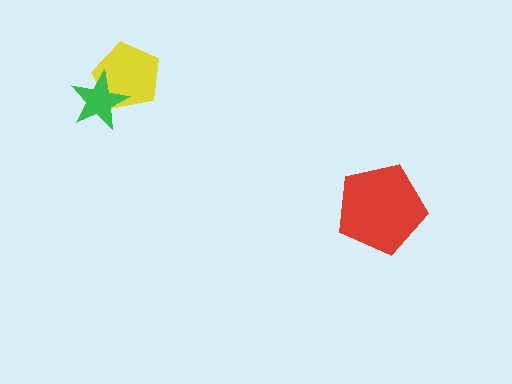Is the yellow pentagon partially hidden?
Yes, it is partially covered by another shape.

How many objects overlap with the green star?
1 object overlaps with the green star.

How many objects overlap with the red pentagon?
0 objects overlap with the red pentagon.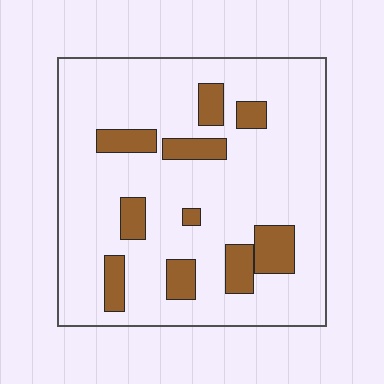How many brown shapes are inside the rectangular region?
10.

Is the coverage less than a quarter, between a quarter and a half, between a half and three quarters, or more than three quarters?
Less than a quarter.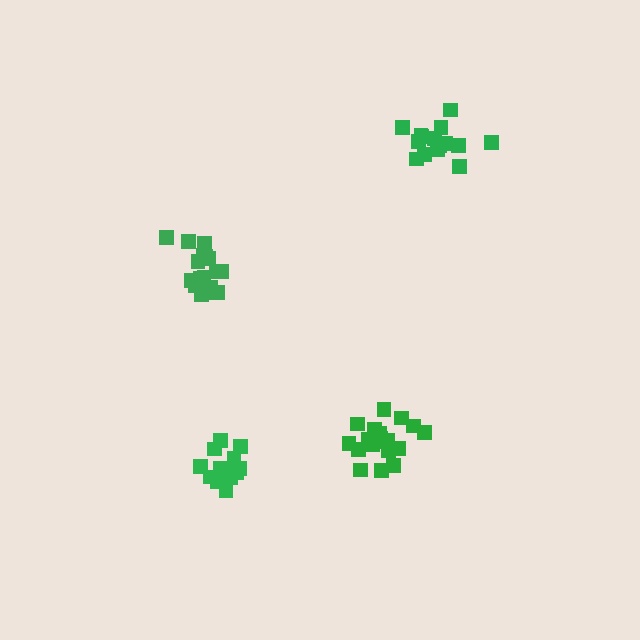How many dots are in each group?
Group 1: 16 dots, Group 2: 13 dots, Group 3: 17 dots, Group 4: 19 dots (65 total).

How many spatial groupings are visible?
There are 4 spatial groupings.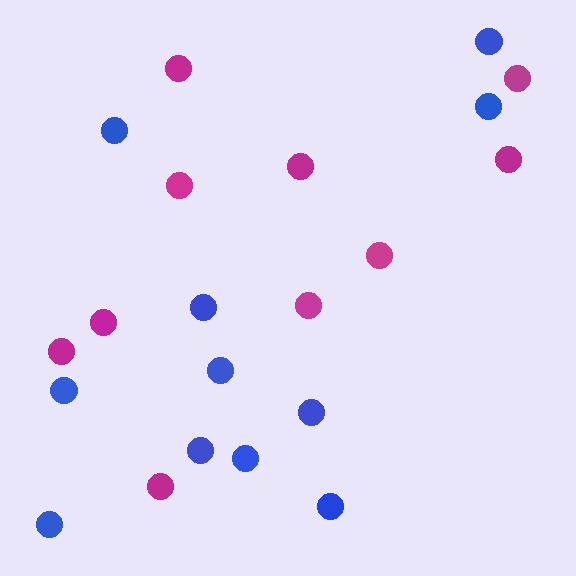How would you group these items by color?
There are 2 groups: one group of blue circles (11) and one group of magenta circles (10).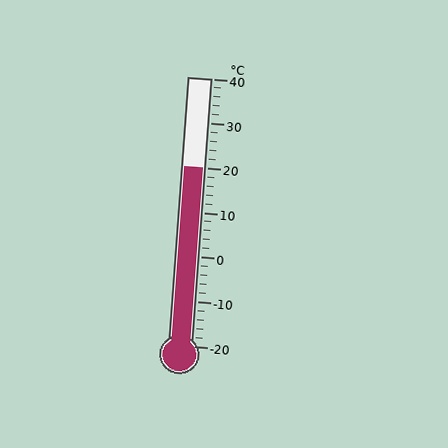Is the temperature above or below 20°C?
The temperature is at 20°C.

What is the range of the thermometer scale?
The thermometer scale ranges from -20°C to 40°C.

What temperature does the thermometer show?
The thermometer shows approximately 20°C.